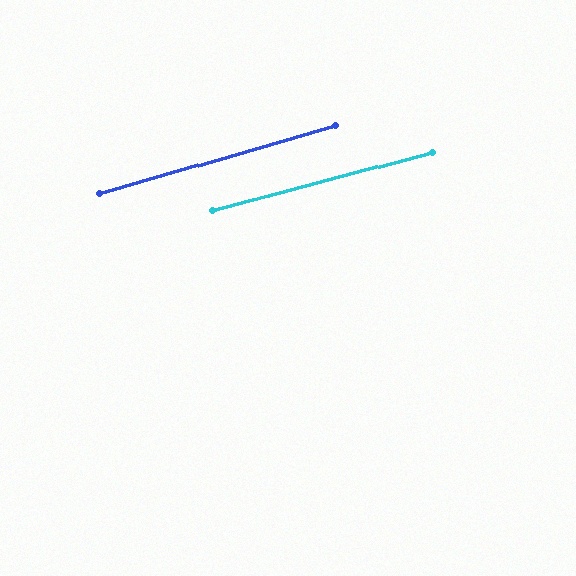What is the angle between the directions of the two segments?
Approximately 1 degree.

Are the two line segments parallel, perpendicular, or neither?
Parallel — their directions differ by only 1.4°.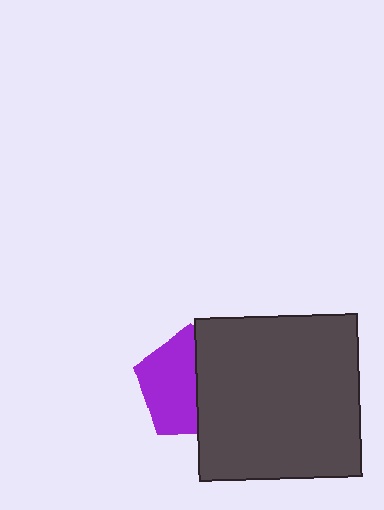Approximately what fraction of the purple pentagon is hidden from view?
Roughly 46% of the purple pentagon is hidden behind the dark gray square.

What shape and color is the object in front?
The object in front is a dark gray square.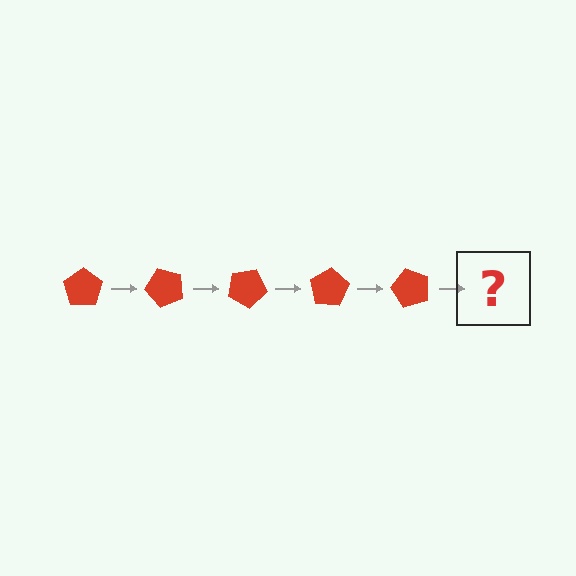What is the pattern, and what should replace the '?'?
The pattern is that the pentagon rotates 50 degrees each step. The '?' should be a red pentagon rotated 250 degrees.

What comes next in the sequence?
The next element should be a red pentagon rotated 250 degrees.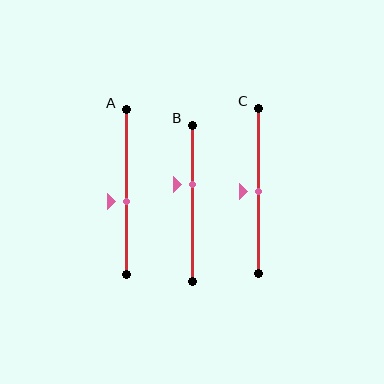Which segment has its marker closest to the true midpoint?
Segment C has its marker closest to the true midpoint.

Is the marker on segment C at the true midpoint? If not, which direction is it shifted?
Yes, the marker on segment C is at the true midpoint.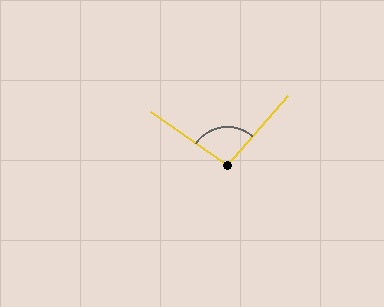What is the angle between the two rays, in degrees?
Approximately 96 degrees.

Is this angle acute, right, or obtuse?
It is obtuse.